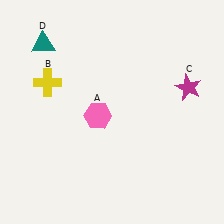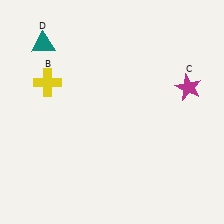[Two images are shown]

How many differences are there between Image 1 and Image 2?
There is 1 difference between the two images.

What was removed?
The pink hexagon (A) was removed in Image 2.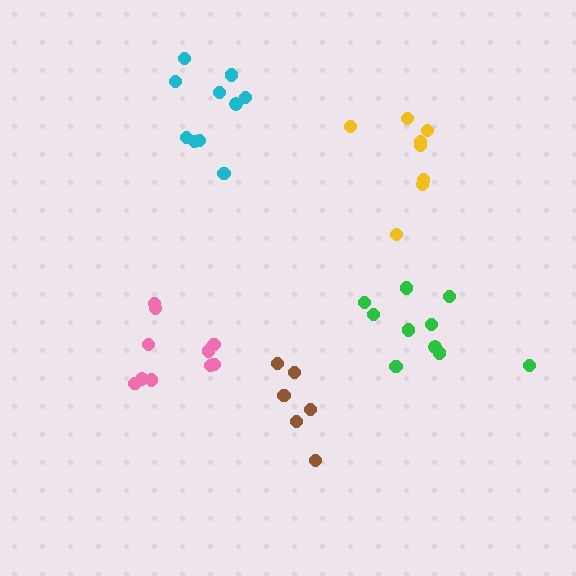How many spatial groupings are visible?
There are 5 spatial groupings.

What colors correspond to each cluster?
The clusters are colored: green, yellow, pink, cyan, brown.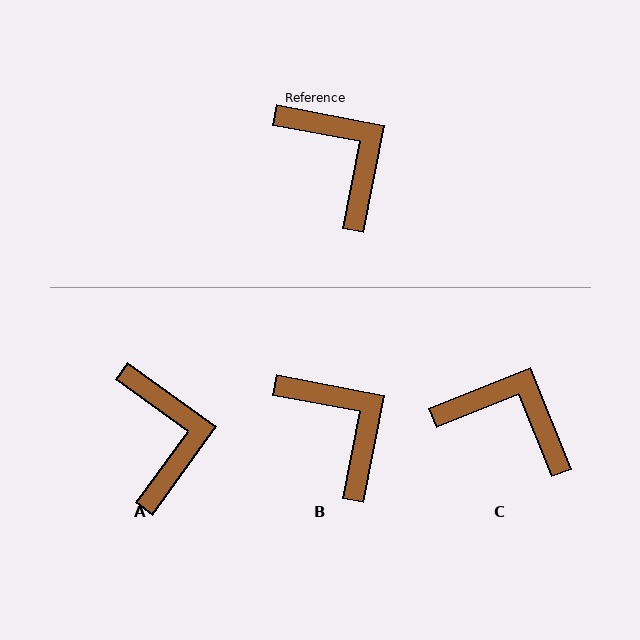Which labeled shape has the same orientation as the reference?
B.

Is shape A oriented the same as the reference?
No, it is off by about 25 degrees.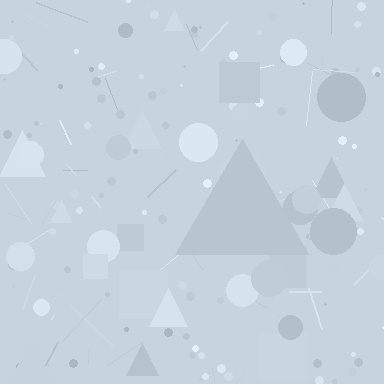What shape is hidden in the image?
A triangle is hidden in the image.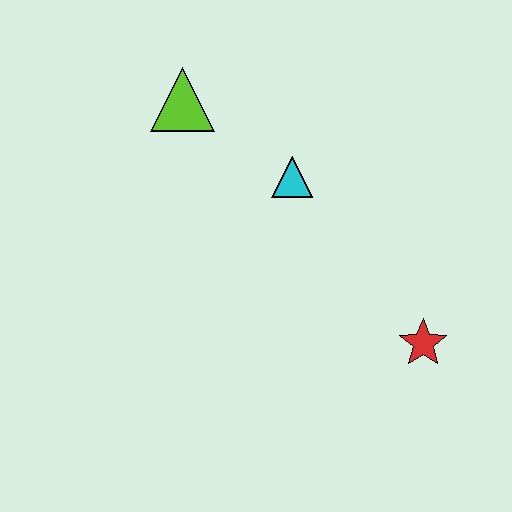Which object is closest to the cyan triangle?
The lime triangle is closest to the cyan triangle.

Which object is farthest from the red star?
The lime triangle is farthest from the red star.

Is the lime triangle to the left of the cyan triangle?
Yes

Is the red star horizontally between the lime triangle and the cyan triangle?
No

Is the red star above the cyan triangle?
No